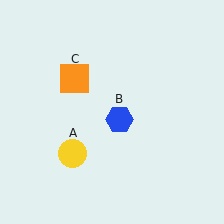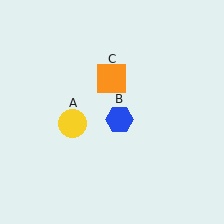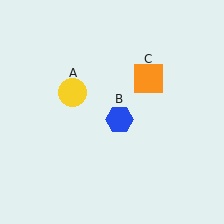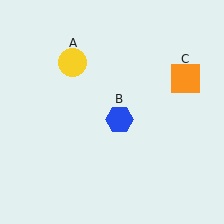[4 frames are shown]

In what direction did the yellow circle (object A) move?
The yellow circle (object A) moved up.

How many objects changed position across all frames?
2 objects changed position: yellow circle (object A), orange square (object C).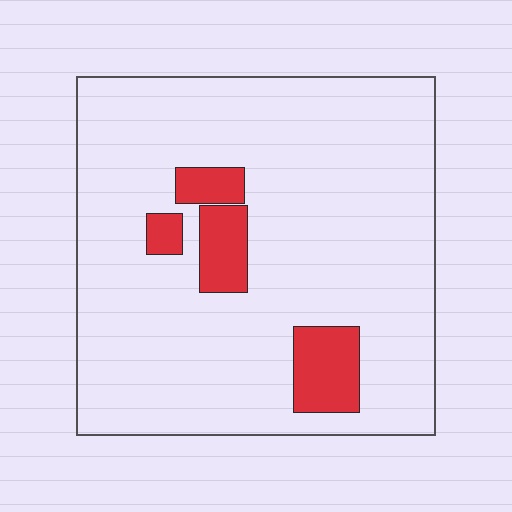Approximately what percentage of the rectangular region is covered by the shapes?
Approximately 10%.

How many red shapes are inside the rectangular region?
4.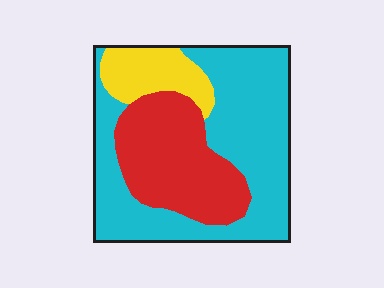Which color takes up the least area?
Yellow, at roughly 15%.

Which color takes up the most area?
Cyan, at roughly 55%.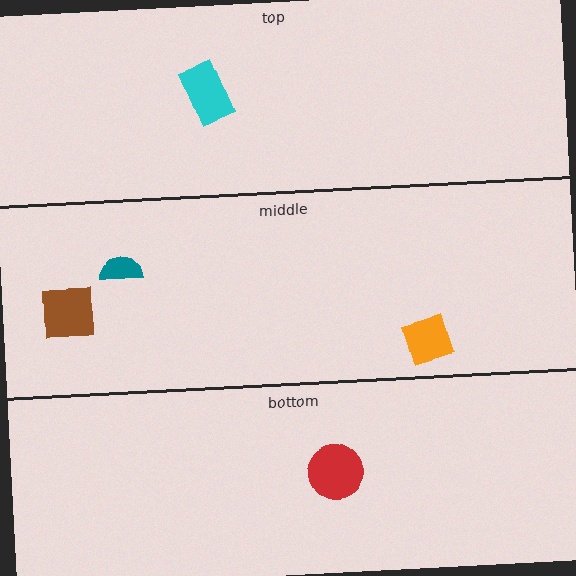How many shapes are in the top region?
1.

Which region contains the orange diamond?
The middle region.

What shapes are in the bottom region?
The red circle.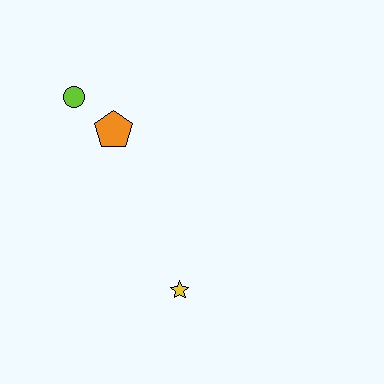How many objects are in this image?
There are 3 objects.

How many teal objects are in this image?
There are no teal objects.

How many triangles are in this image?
There are no triangles.